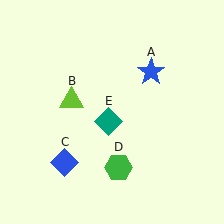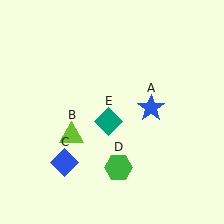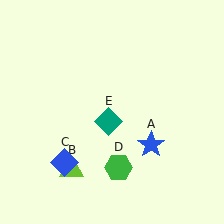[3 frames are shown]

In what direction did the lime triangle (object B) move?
The lime triangle (object B) moved down.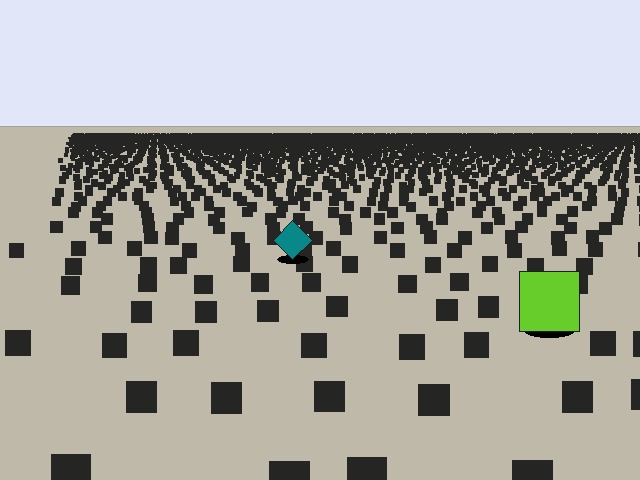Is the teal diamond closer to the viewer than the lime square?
No. The lime square is closer — you can tell from the texture gradient: the ground texture is coarser near it.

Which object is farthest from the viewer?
The teal diamond is farthest from the viewer. It appears smaller and the ground texture around it is denser.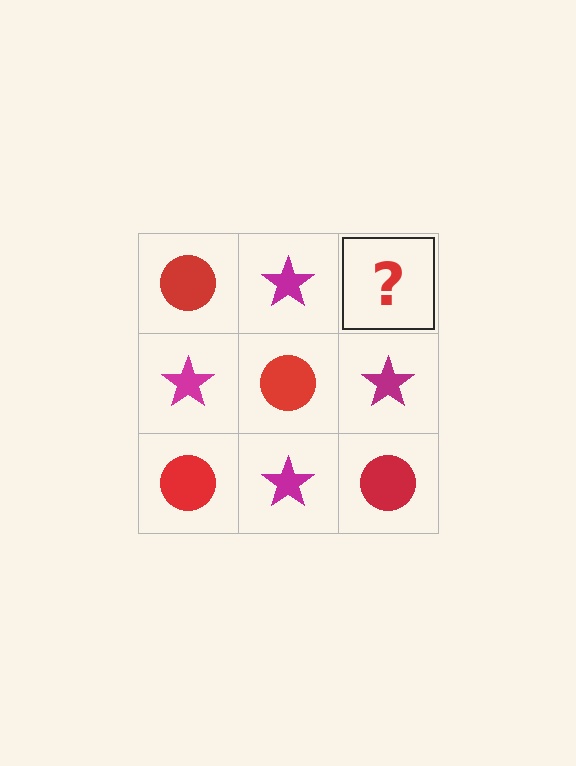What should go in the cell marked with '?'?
The missing cell should contain a red circle.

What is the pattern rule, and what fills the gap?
The rule is that it alternates red circle and magenta star in a checkerboard pattern. The gap should be filled with a red circle.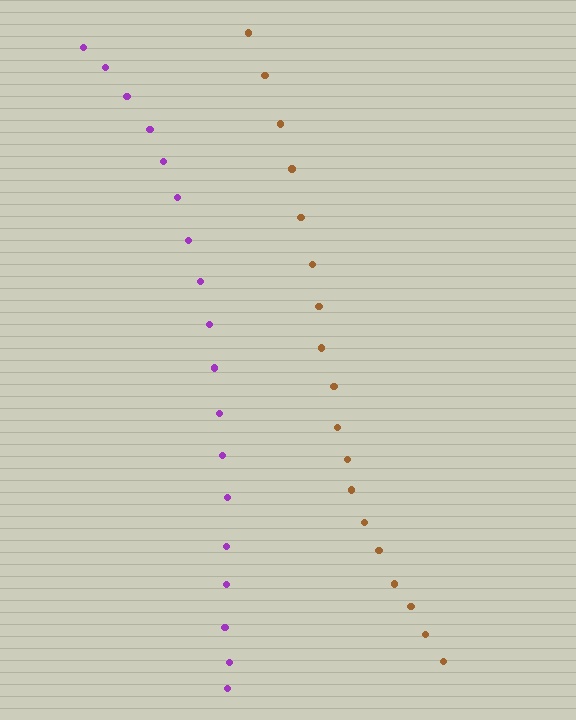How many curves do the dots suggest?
There are 2 distinct paths.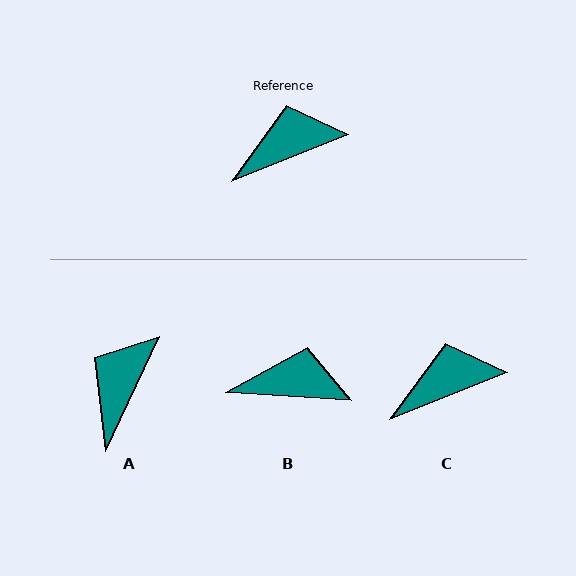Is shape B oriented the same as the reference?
No, it is off by about 25 degrees.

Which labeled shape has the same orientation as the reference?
C.